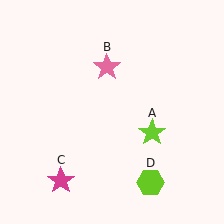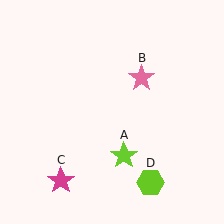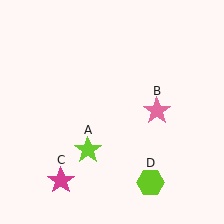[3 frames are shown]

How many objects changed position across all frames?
2 objects changed position: lime star (object A), pink star (object B).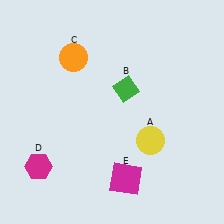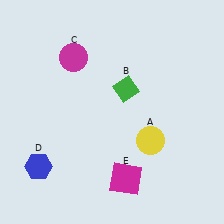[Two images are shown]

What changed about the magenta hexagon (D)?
In Image 1, D is magenta. In Image 2, it changed to blue.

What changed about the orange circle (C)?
In Image 1, C is orange. In Image 2, it changed to magenta.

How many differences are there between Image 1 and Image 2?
There are 2 differences between the two images.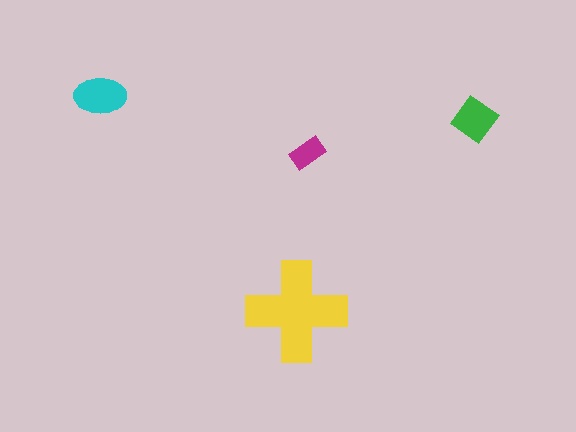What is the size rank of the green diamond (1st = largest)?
3rd.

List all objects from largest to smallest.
The yellow cross, the cyan ellipse, the green diamond, the magenta rectangle.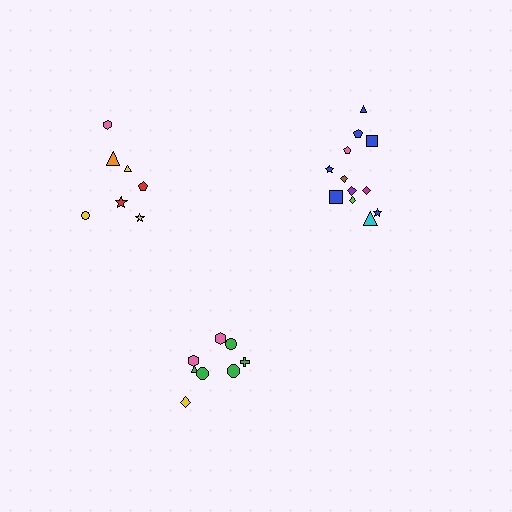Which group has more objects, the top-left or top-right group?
The top-right group.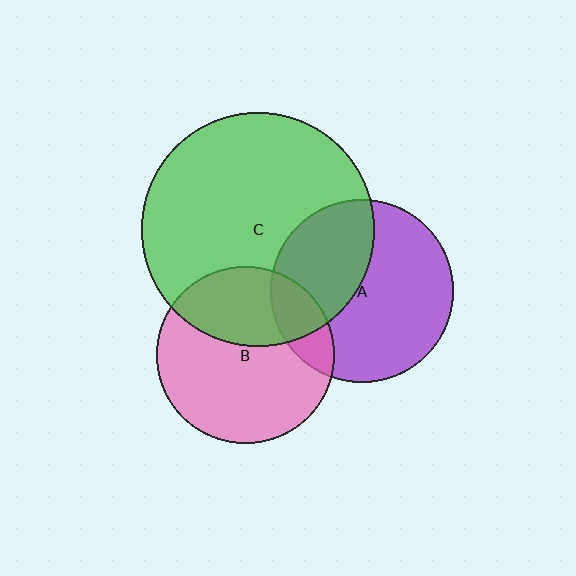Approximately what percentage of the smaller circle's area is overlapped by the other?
Approximately 15%.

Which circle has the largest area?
Circle C (green).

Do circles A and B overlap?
Yes.